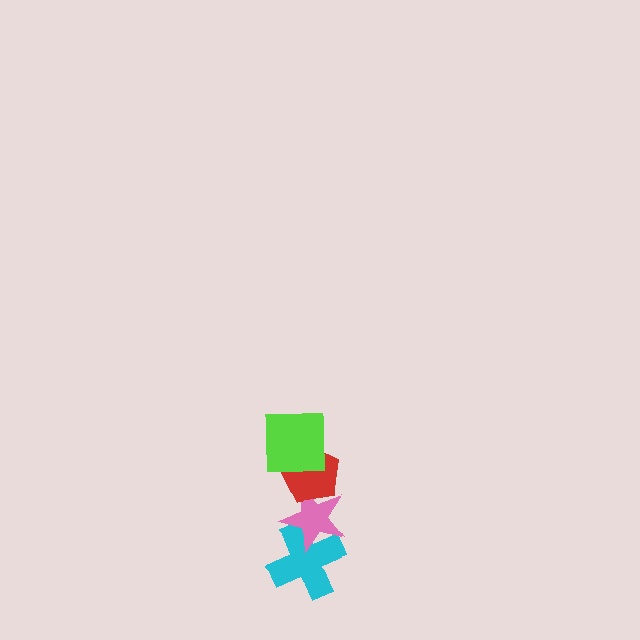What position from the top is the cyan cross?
The cyan cross is 4th from the top.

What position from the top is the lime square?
The lime square is 1st from the top.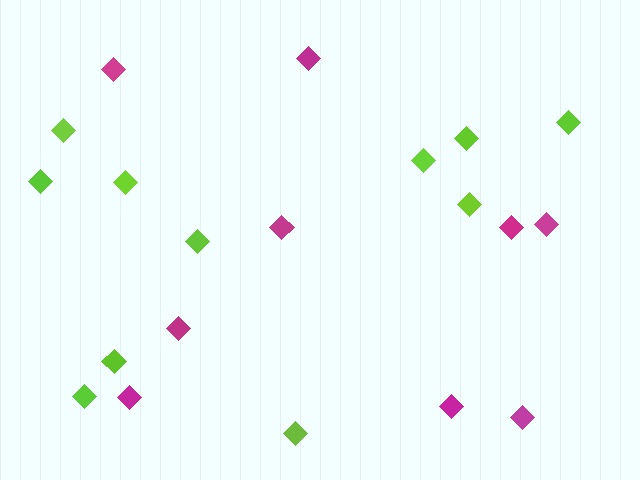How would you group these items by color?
There are 2 groups: one group of lime diamonds (11) and one group of magenta diamonds (9).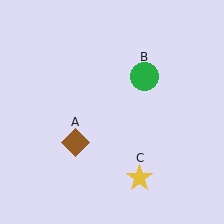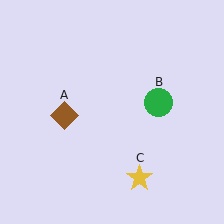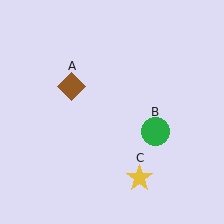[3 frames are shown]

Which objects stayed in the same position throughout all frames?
Yellow star (object C) remained stationary.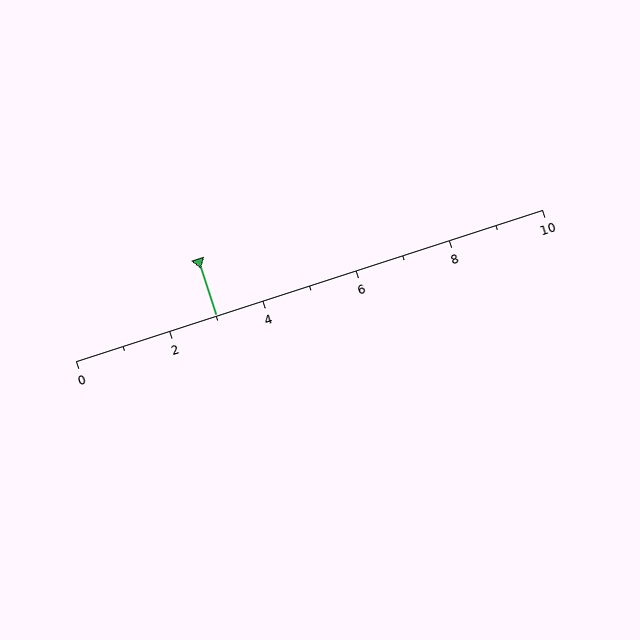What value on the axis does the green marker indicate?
The marker indicates approximately 3.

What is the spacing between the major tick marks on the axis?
The major ticks are spaced 2 apart.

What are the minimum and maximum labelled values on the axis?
The axis runs from 0 to 10.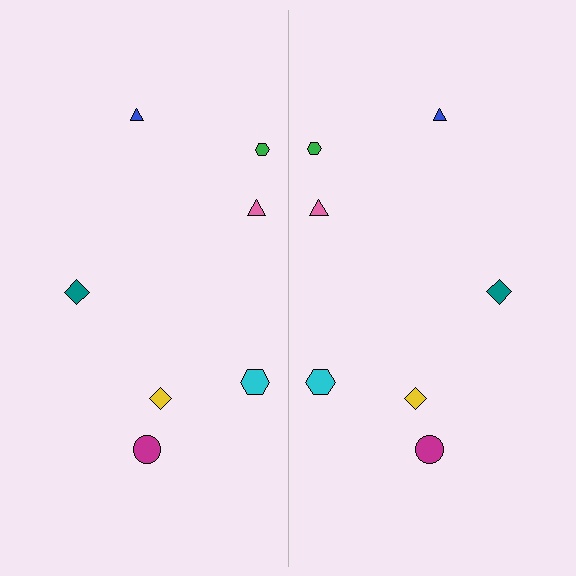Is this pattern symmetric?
Yes, this pattern has bilateral (reflection) symmetry.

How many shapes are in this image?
There are 14 shapes in this image.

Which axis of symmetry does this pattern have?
The pattern has a vertical axis of symmetry running through the center of the image.